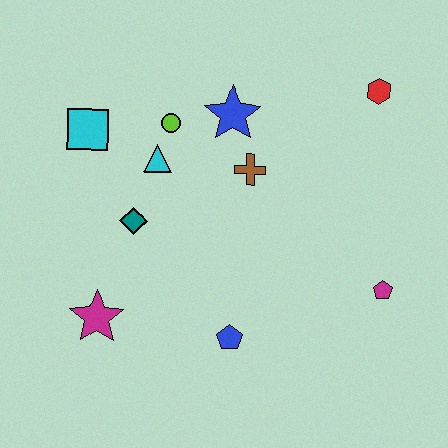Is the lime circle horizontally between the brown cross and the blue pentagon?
No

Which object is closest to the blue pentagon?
The magenta star is closest to the blue pentagon.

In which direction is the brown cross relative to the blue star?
The brown cross is below the blue star.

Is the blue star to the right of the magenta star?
Yes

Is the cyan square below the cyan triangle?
No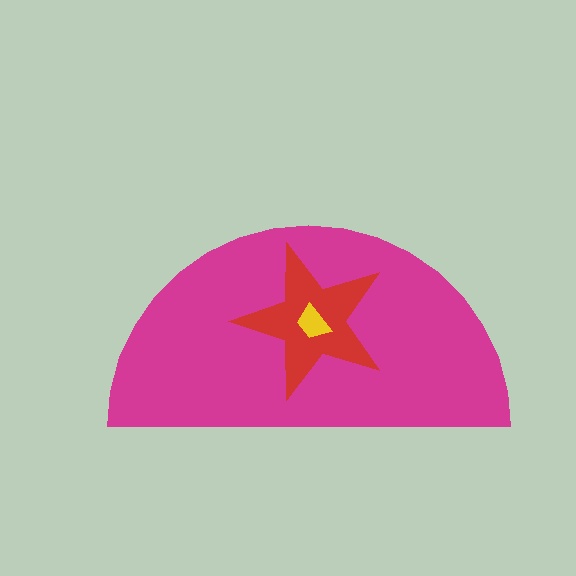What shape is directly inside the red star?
The yellow trapezoid.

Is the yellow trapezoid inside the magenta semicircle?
Yes.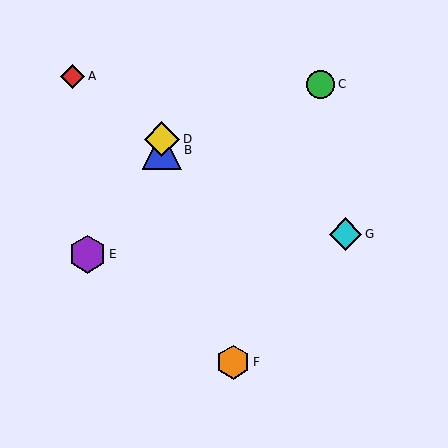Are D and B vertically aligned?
Yes, both are at x≈162.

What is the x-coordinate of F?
Object F is at x≈233.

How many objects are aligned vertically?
2 objects (B, D) are aligned vertically.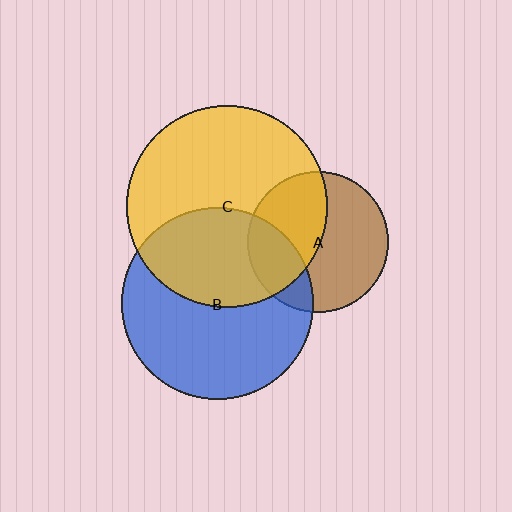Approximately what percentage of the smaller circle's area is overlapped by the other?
Approximately 40%.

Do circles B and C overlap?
Yes.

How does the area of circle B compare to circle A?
Approximately 1.9 times.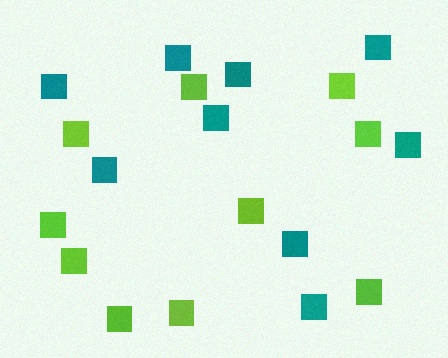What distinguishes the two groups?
There are 2 groups: one group of lime squares (10) and one group of teal squares (9).